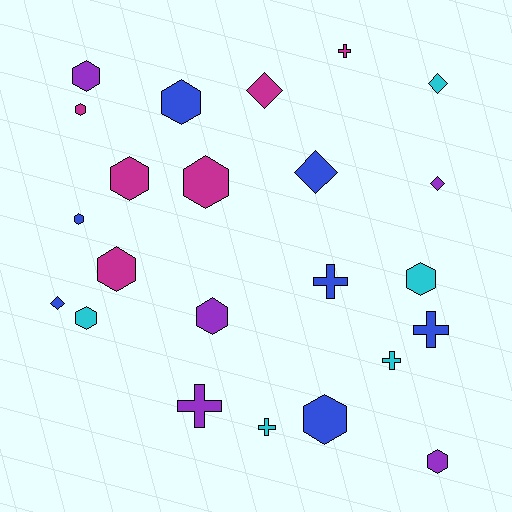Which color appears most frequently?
Blue, with 7 objects.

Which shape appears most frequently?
Hexagon, with 12 objects.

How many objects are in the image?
There are 23 objects.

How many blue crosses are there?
There are 2 blue crosses.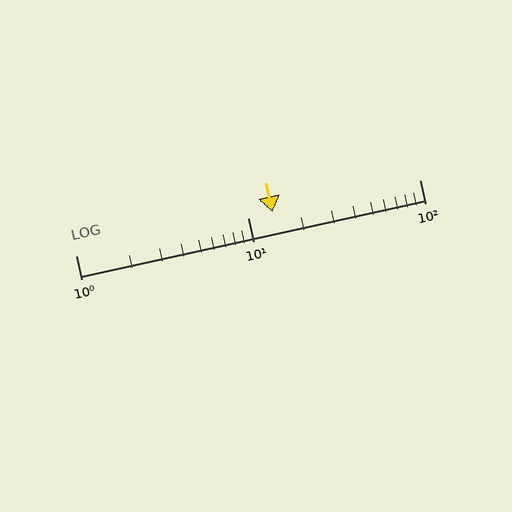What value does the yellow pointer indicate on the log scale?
The pointer indicates approximately 14.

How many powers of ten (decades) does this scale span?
The scale spans 2 decades, from 1 to 100.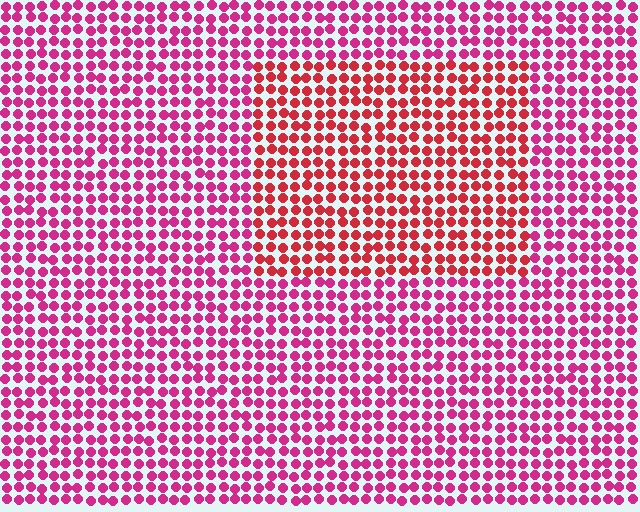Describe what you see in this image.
The image is filled with small magenta elements in a uniform arrangement. A rectangle-shaped region is visible where the elements are tinted to a slightly different hue, forming a subtle color boundary.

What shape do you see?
I see a rectangle.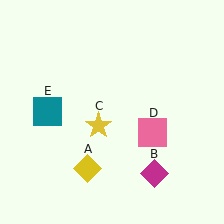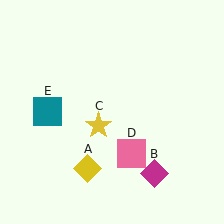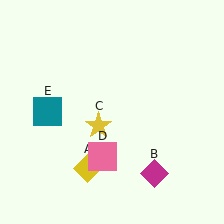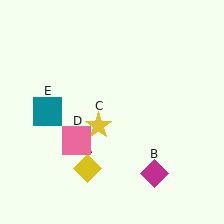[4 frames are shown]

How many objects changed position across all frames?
1 object changed position: pink square (object D).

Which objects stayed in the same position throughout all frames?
Yellow diamond (object A) and magenta diamond (object B) and yellow star (object C) and teal square (object E) remained stationary.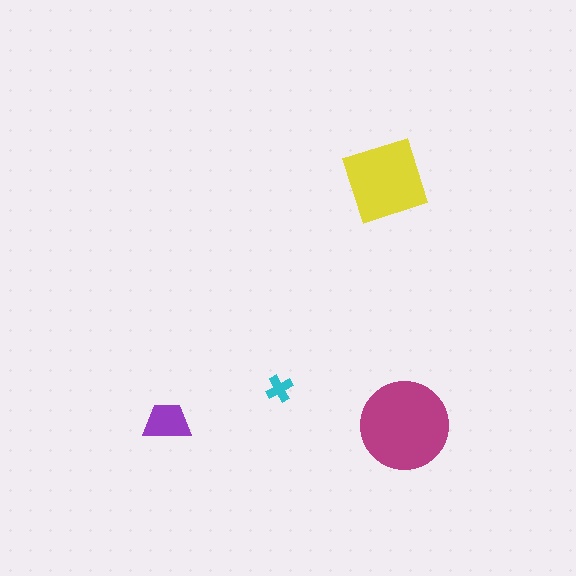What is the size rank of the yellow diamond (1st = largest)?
2nd.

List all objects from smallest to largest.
The cyan cross, the purple trapezoid, the yellow diamond, the magenta circle.